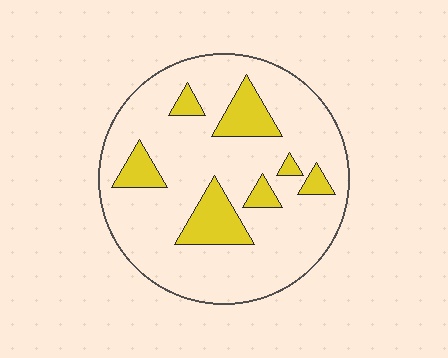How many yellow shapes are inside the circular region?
7.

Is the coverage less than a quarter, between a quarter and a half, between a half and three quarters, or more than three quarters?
Less than a quarter.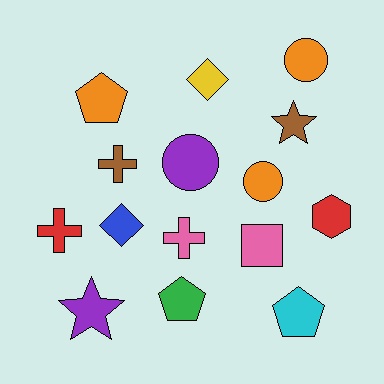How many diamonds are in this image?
There are 2 diamonds.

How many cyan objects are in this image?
There is 1 cyan object.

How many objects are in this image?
There are 15 objects.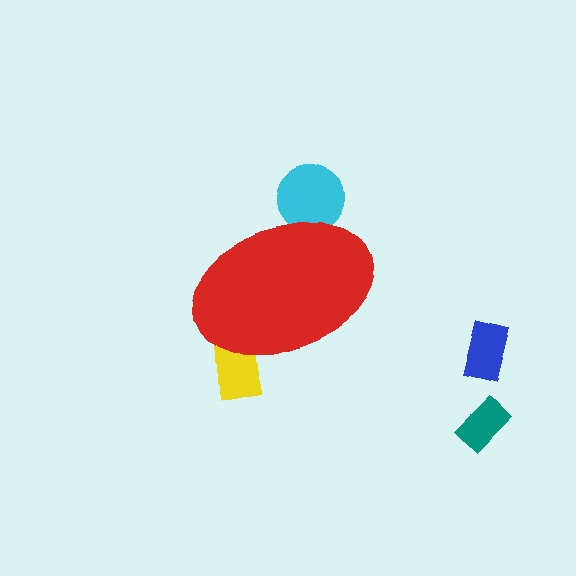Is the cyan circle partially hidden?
Yes, the cyan circle is partially hidden behind the red ellipse.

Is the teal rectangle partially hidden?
No, the teal rectangle is fully visible.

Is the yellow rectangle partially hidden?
Yes, the yellow rectangle is partially hidden behind the red ellipse.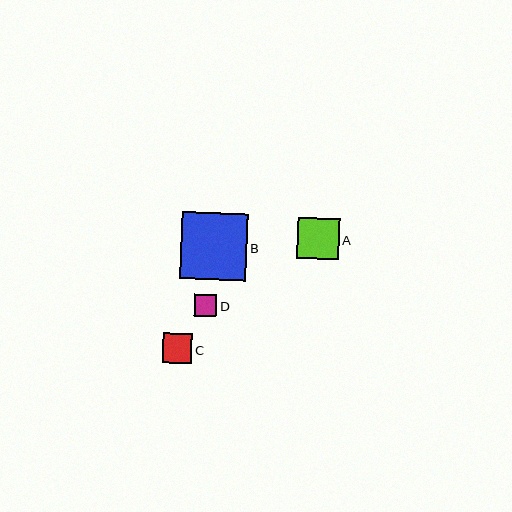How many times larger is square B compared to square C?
Square B is approximately 2.3 times the size of square C.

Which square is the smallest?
Square D is the smallest with a size of approximately 22 pixels.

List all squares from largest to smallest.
From largest to smallest: B, A, C, D.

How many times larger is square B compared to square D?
Square B is approximately 3.0 times the size of square D.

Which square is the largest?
Square B is the largest with a size of approximately 66 pixels.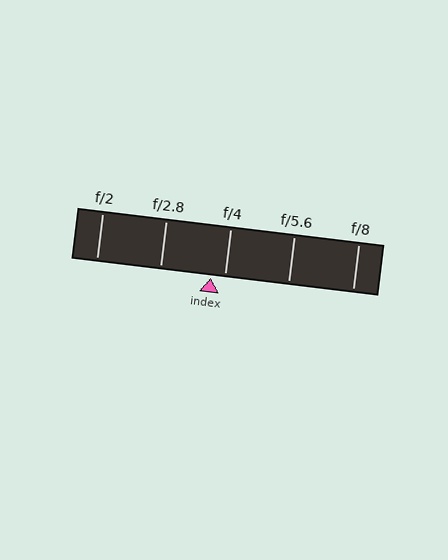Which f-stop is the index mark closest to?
The index mark is closest to f/4.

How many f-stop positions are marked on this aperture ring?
There are 5 f-stop positions marked.